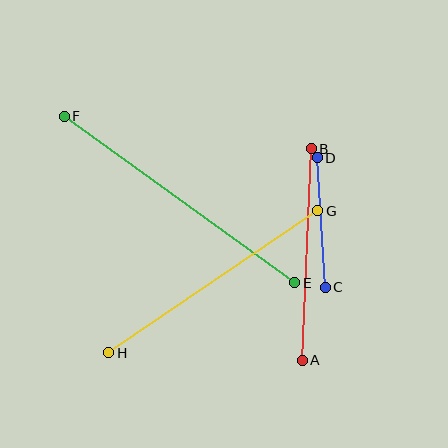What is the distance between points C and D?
The distance is approximately 130 pixels.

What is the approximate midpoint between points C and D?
The midpoint is at approximately (321, 223) pixels.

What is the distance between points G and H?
The distance is approximately 253 pixels.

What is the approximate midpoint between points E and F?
The midpoint is at approximately (179, 199) pixels.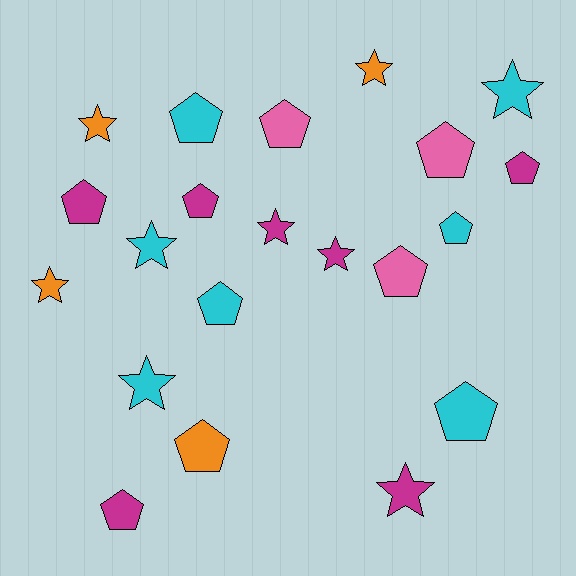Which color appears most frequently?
Cyan, with 7 objects.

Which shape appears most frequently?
Pentagon, with 12 objects.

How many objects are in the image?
There are 21 objects.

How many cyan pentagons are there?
There are 4 cyan pentagons.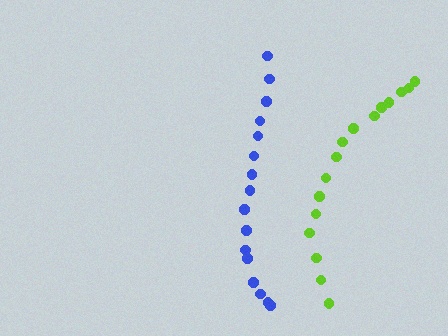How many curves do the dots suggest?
There are 2 distinct paths.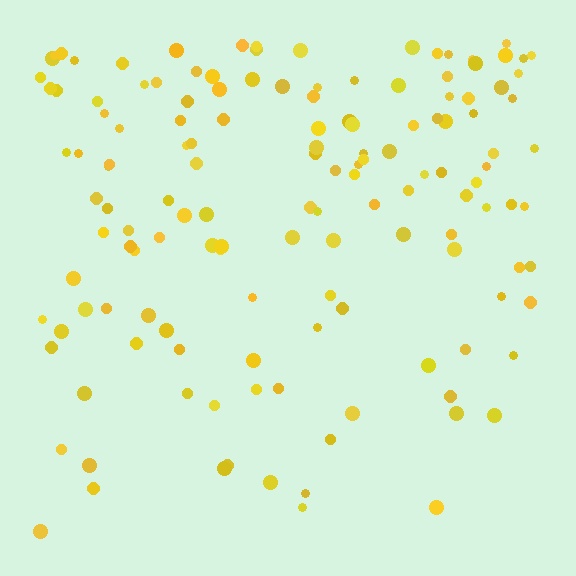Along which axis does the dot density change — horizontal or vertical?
Vertical.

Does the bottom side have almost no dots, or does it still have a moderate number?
Still a moderate number, just noticeably fewer than the top.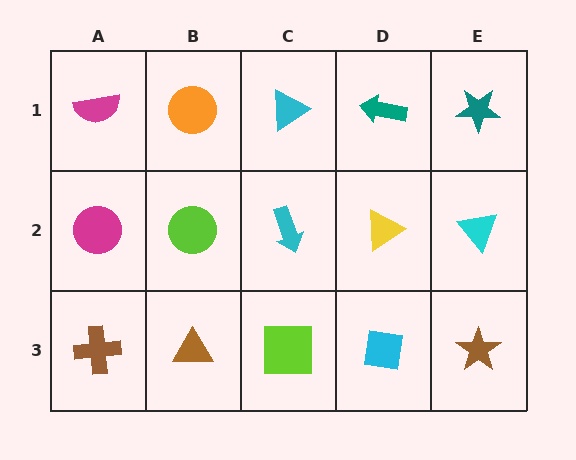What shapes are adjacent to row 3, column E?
A cyan triangle (row 2, column E), a cyan square (row 3, column D).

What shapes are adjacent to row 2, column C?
A cyan triangle (row 1, column C), a lime square (row 3, column C), a lime circle (row 2, column B), a yellow triangle (row 2, column D).